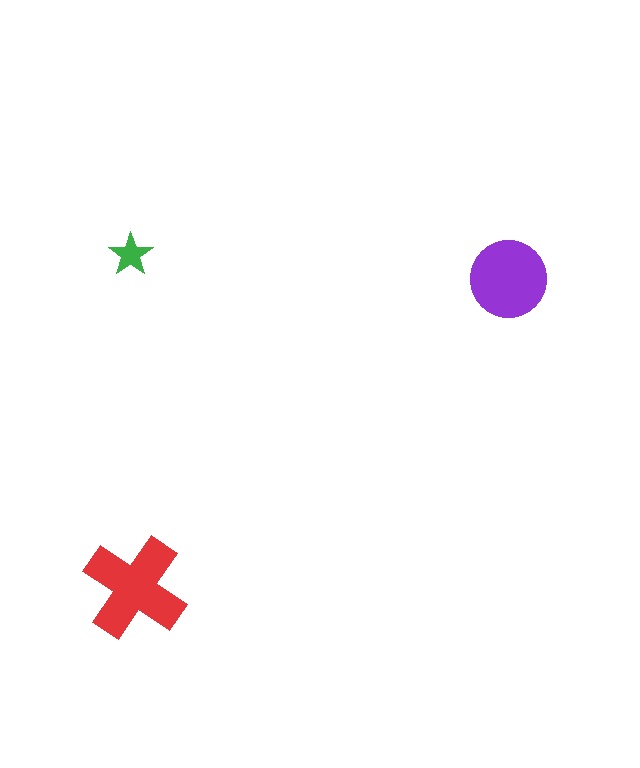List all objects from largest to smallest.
The red cross, the purple circle, the green star.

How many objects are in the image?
There are 3 objects in the image.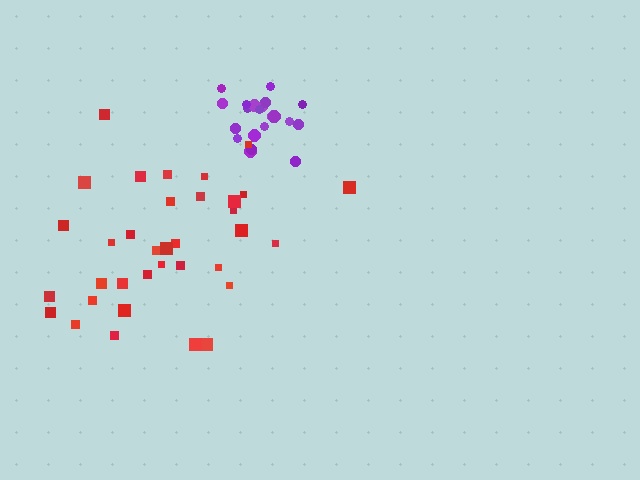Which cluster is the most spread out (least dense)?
Red.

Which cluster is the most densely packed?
Purple.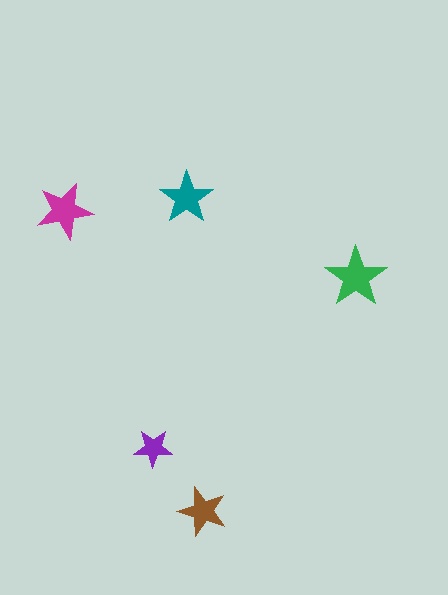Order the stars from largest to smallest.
the green one, the magenta one, the teal one, the brown one, the purple one.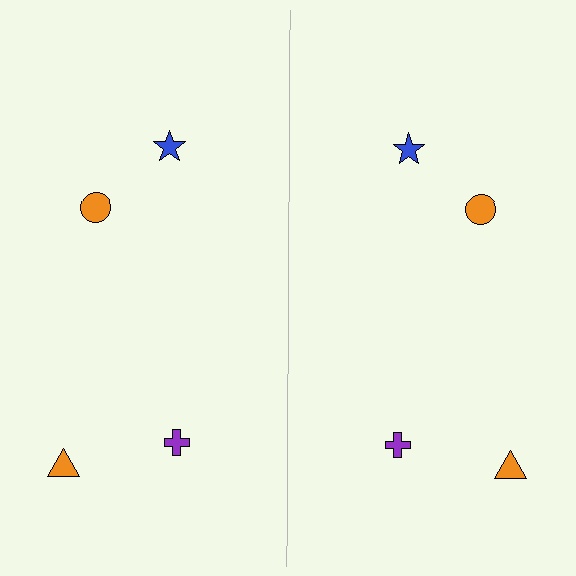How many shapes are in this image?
There are 8 shapes in this image.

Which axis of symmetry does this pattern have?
The pattern has a vertical axis of symmetry running through the center of the image.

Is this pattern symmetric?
Yes, this pattern has bilateral (reflection) symmetry.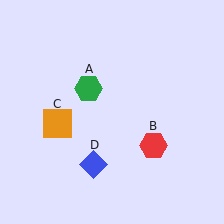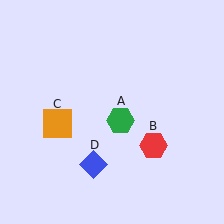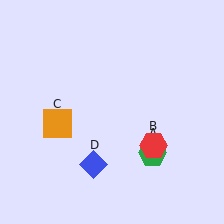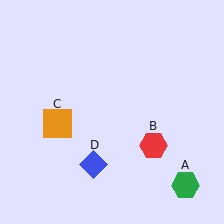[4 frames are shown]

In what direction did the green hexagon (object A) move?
The green hexagon (object A) moved down and to the right.